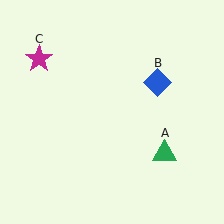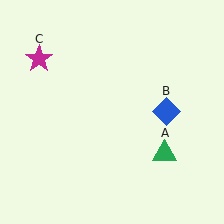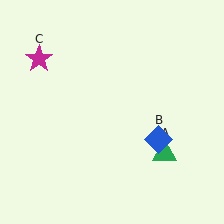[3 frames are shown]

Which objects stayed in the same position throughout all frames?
Green triangle (object A) and magenta star (object C) remained stationary.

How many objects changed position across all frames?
1 object changed position: blue diamond (object B).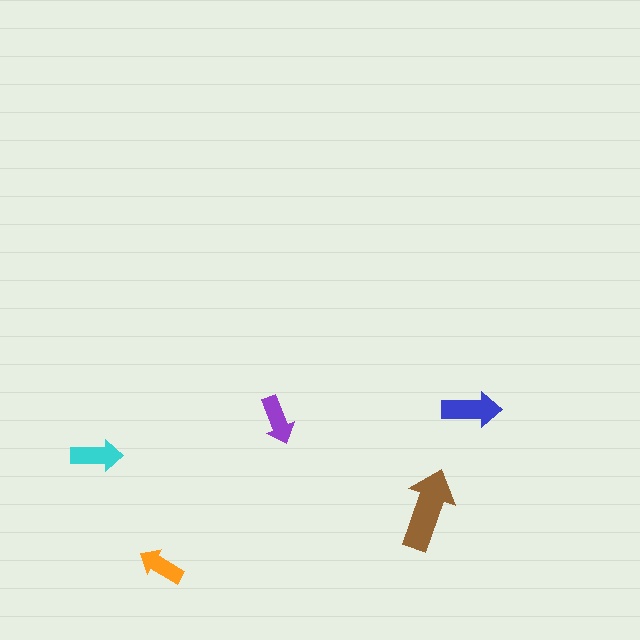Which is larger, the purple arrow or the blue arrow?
The blue one.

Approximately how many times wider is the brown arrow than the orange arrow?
About 2 times wider.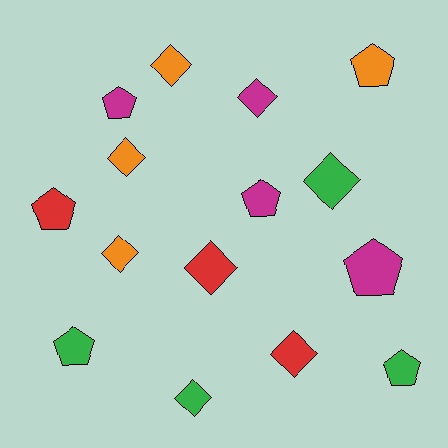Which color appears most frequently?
Magenta, with 4 objects.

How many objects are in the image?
There are 15 objects.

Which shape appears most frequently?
Diamond, with 8 objects.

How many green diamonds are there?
There are 2 green diamonds.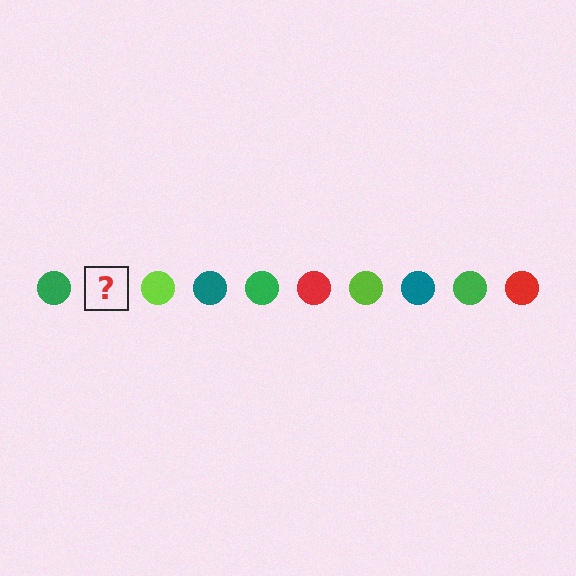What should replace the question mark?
The question mark should be replaced with a red circle.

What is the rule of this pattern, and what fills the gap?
The rule is that the pattern cycles through green, red, lime, teal circles. The gap should be filled with a red circle.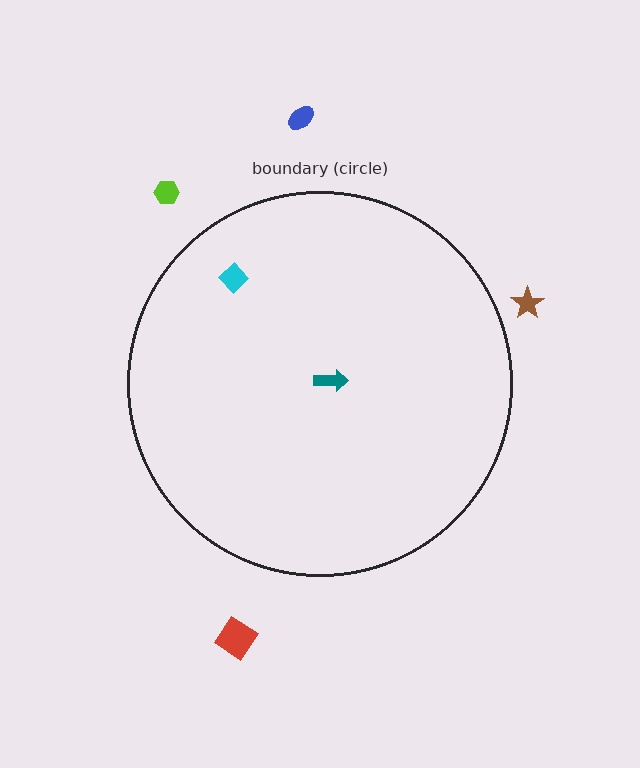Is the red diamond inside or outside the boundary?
Outside.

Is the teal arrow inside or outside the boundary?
Inside.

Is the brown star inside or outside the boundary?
Outside.